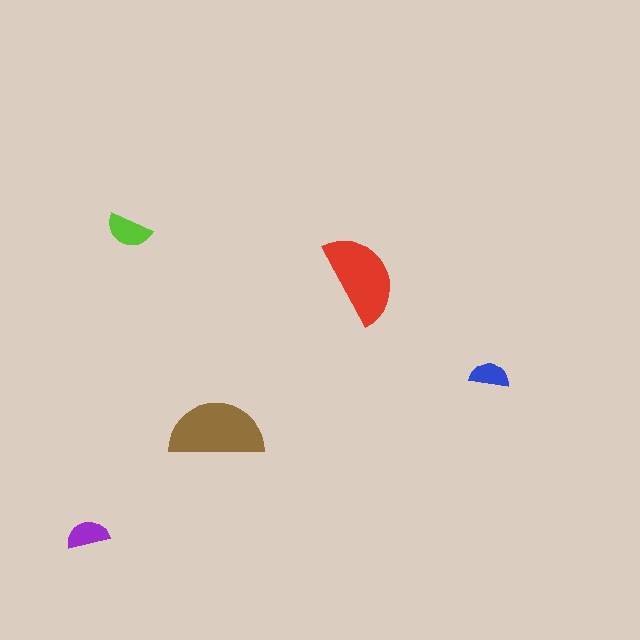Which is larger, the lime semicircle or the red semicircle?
The red one.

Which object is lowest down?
The purple semicircle is bottommost.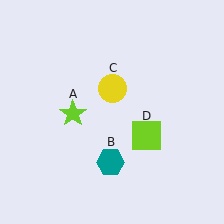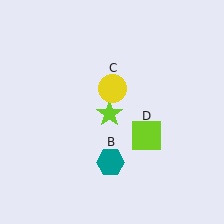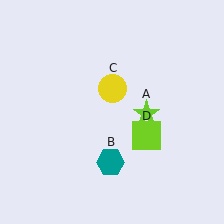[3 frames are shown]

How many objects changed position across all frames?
1 object changed position: lime star (object A).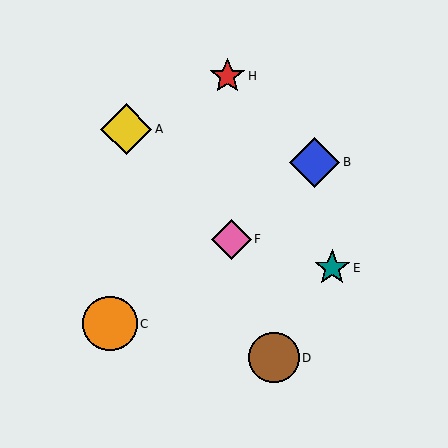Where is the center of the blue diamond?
The center of the blue diamond is at (315, 162).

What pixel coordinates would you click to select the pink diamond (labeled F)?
Click at (231, 239) to select the pink diamond F.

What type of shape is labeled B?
Shape B is a blue diamond.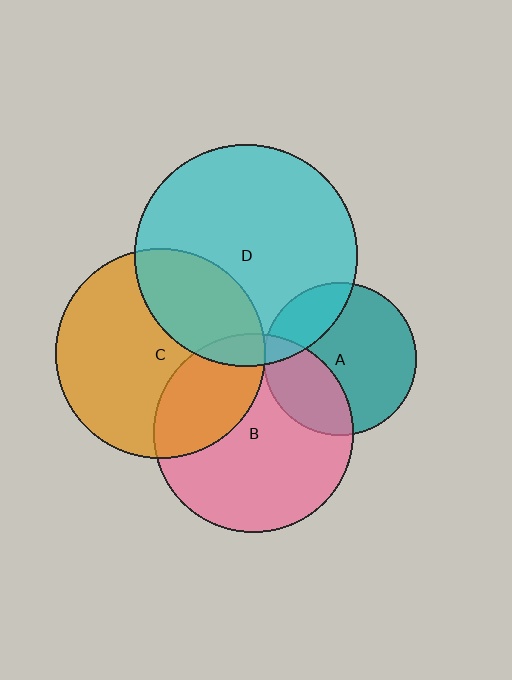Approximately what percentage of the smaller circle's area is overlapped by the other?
Approximately 5%.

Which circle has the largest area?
Circle D (cyan).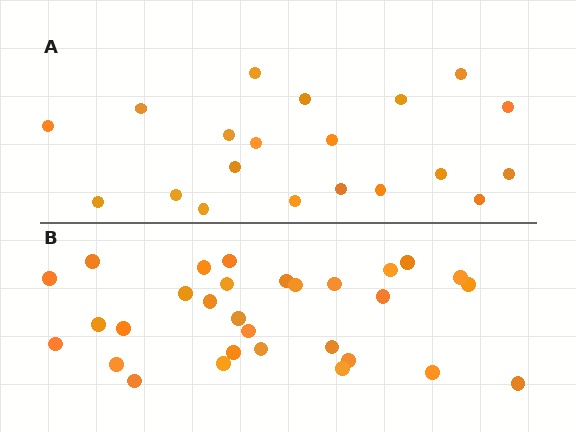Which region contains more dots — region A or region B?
Region B (the bottom region) has more dots.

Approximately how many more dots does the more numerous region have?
Region B has roughly 10 or so more dots than region A.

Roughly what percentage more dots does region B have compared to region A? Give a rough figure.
About 50% more.